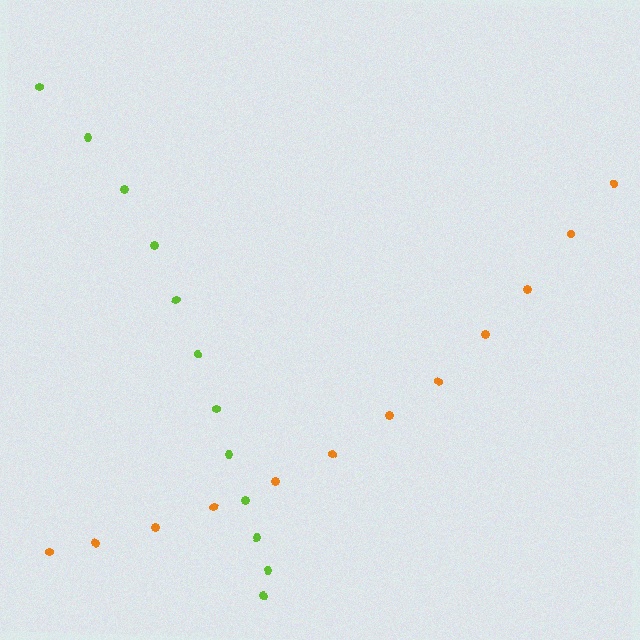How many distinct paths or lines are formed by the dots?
There are 2 distinct paths.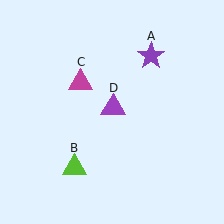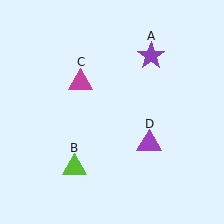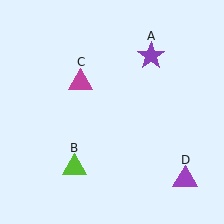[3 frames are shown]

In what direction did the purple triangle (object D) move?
The purple triangle (object D) moved down and to the right.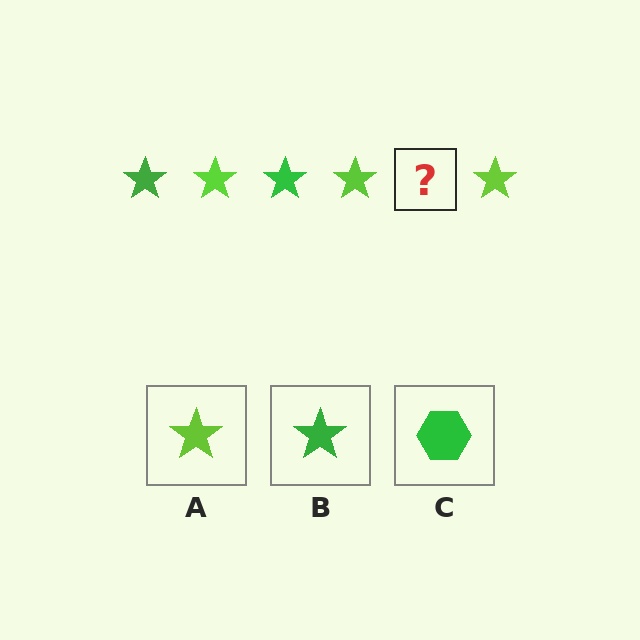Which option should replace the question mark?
Option B.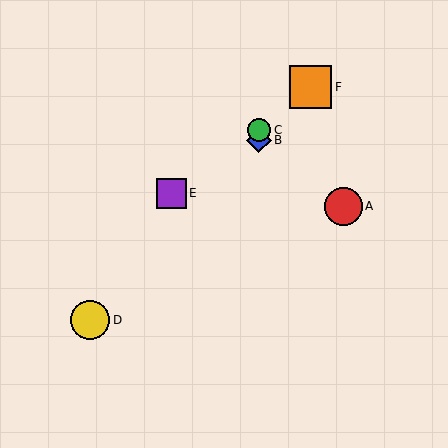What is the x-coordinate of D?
Object D is at x≈90.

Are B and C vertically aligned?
Yes, both are at x≈259.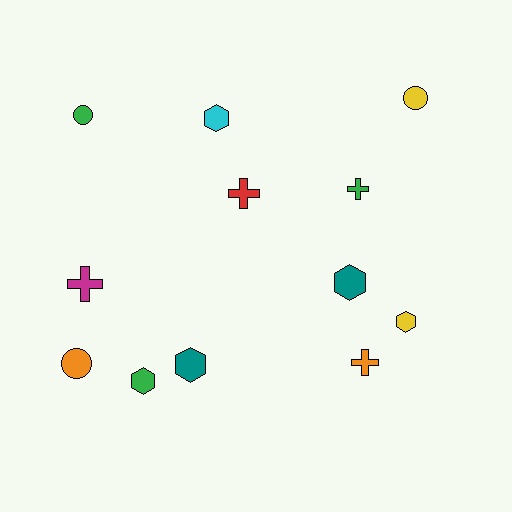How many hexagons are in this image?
There are 5 hexagons.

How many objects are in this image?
There are 12 objects.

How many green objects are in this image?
There are 3 green objects.